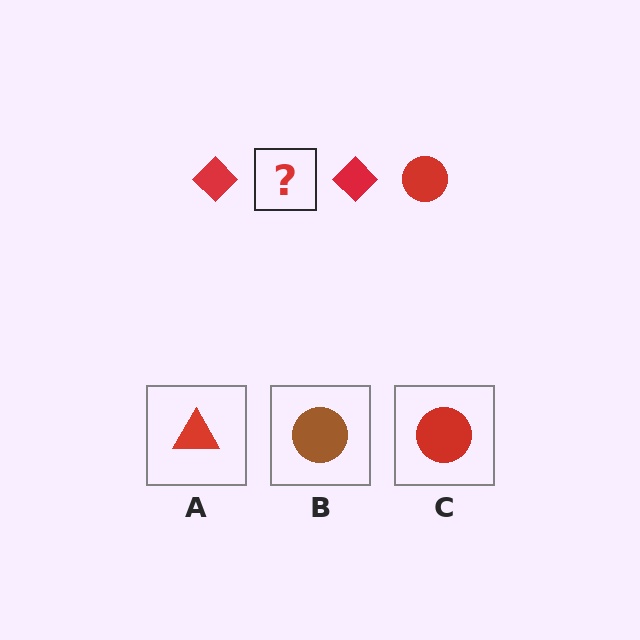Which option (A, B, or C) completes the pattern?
C.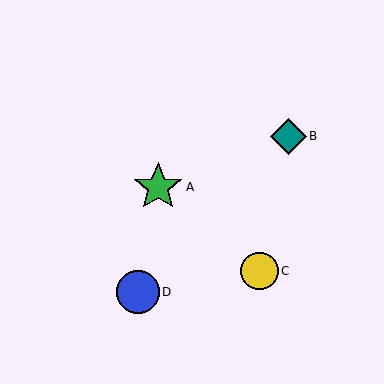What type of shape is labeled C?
Shape C is a yellow circle.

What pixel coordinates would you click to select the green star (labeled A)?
Click at (158, 187) to select the green star A.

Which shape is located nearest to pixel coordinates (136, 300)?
The blue circle (labeled D) at (138, 292) is nearest to that location.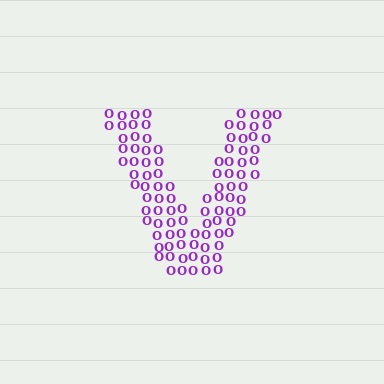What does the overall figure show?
The overall figure shows the letter V.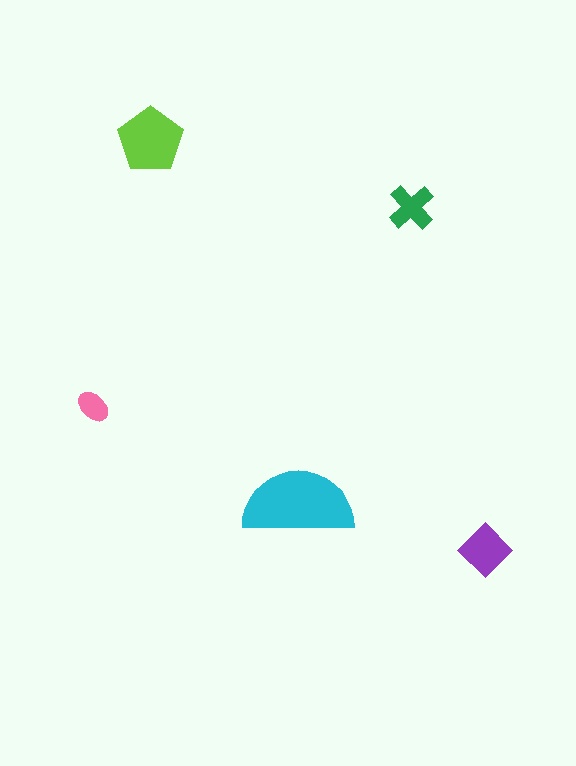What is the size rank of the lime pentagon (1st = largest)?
2nd.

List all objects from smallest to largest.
The pink ellipse, the green cross, the purple diamond, the lime pentagon, the cyan semicircle.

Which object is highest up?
The lime pentagon is topmost.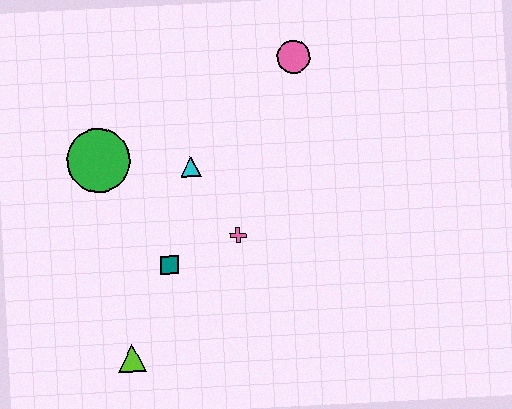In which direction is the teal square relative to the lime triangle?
The teal square is above the lime triangle.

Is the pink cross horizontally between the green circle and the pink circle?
Yes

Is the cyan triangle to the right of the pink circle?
No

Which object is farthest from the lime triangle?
The pink circle is farthest from the lime triangle.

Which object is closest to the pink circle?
The cyan triangle is closest to the pink circle.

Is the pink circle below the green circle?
No